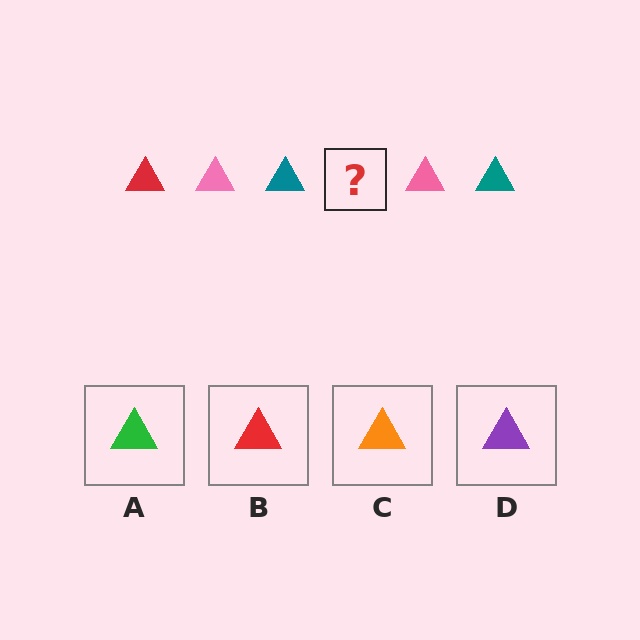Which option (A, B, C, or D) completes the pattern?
B.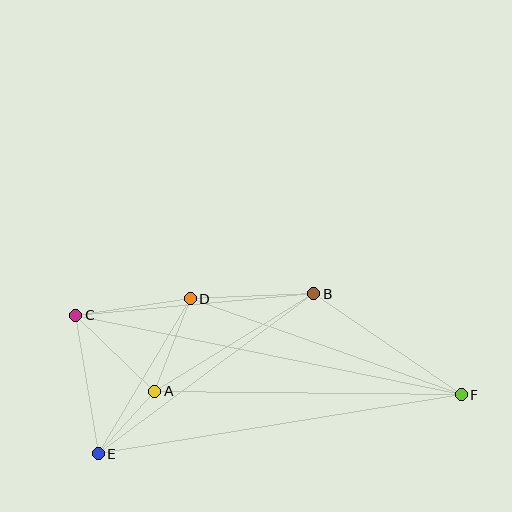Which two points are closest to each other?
Points A and E are closest to each other.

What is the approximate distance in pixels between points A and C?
The distance between A and C is approximately 110 pixels.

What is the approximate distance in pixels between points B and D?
The distance between B and D is approximately 124 pixels.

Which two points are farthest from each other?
Points C and F are farthest from each other.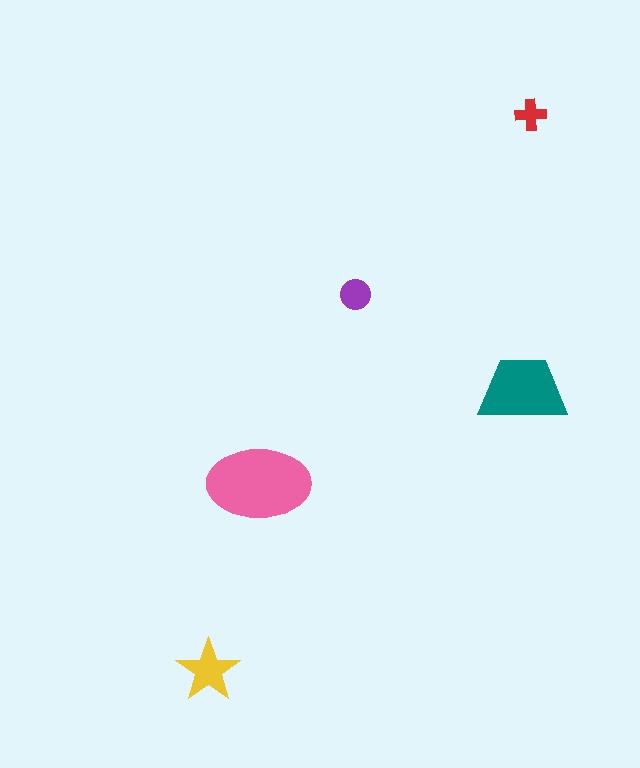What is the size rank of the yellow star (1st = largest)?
3rd.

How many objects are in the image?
There are 5 objects in the image.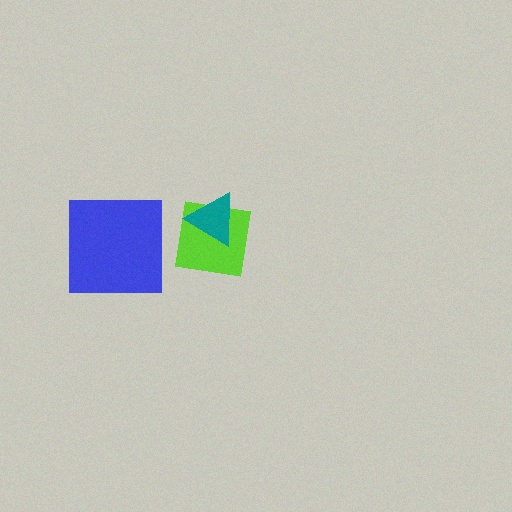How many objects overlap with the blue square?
0 objects overlap with the blue square.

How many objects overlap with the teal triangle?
1 object overlaps with the teal triangle.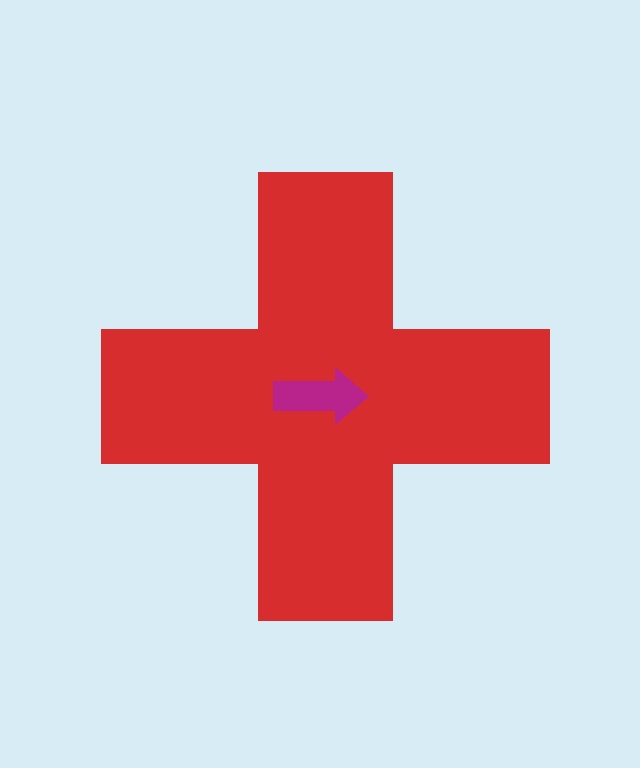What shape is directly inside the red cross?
The magenta arrow.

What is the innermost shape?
The magenta arrow.